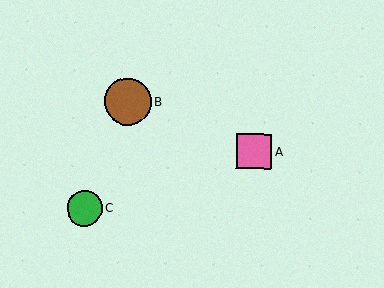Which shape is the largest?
The brown circle (labeled B) is the largest.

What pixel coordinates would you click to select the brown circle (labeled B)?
Click at (128, 102) to select the brown circle B.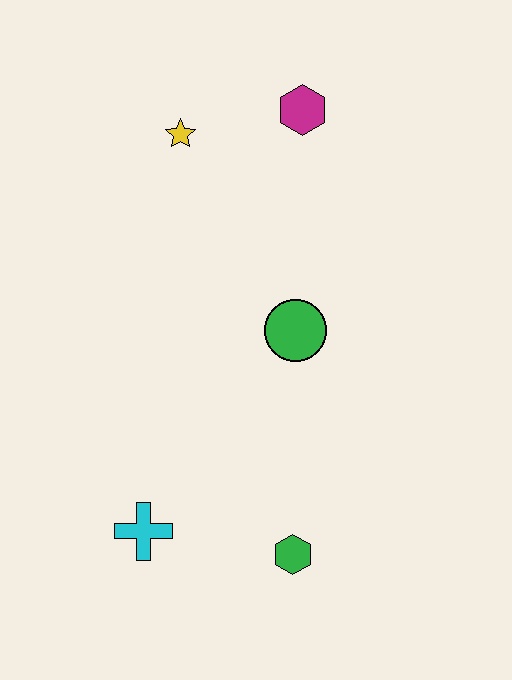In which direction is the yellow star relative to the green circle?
The yellow star is above the green circle.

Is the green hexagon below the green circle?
Yes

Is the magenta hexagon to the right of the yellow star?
Yes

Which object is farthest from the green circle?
The cyan cross is farthest from the green circle.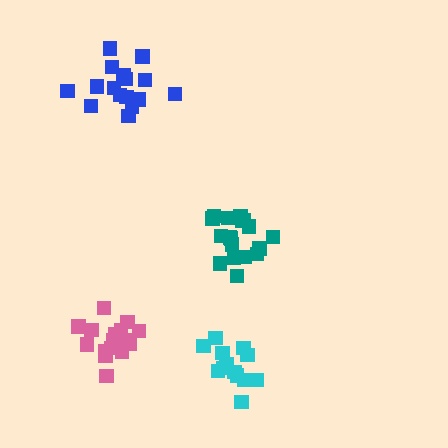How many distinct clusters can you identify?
There are 4 distinct clusters.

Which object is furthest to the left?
The pink cluster is leftmost.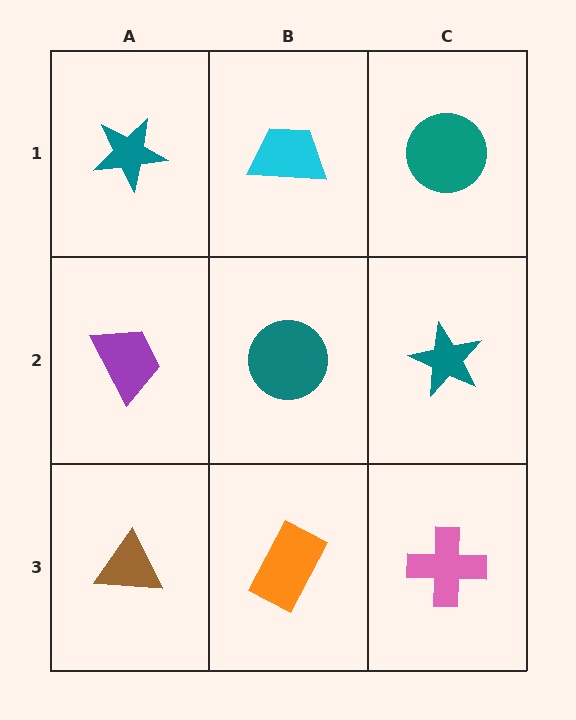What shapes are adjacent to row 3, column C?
A teal star (row 2, column C), an orange rectangle (row 3, column B).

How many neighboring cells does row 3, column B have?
3.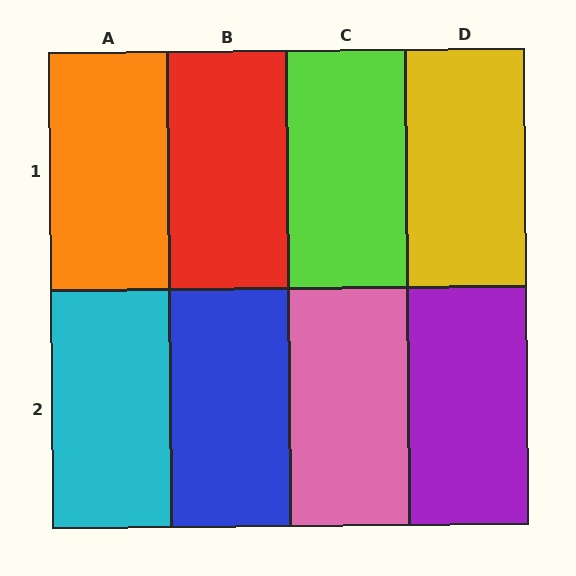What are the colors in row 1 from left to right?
Orange, red, lime, yellow.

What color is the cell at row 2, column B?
Blue.